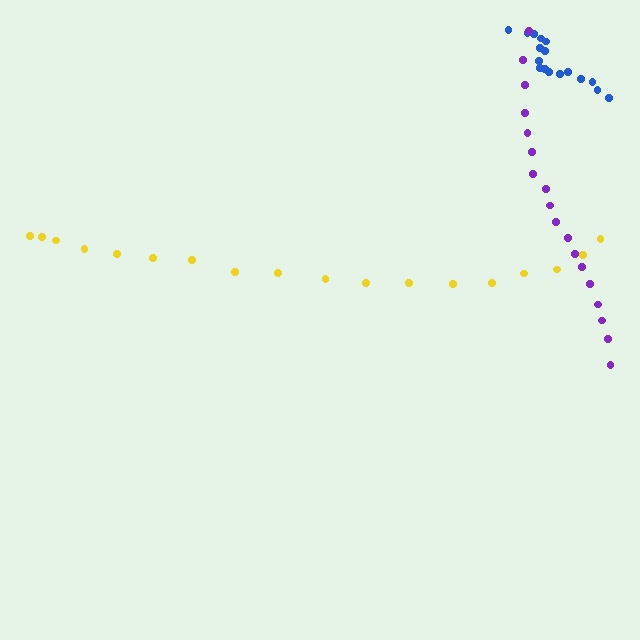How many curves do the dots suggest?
There are 3 distinct paths.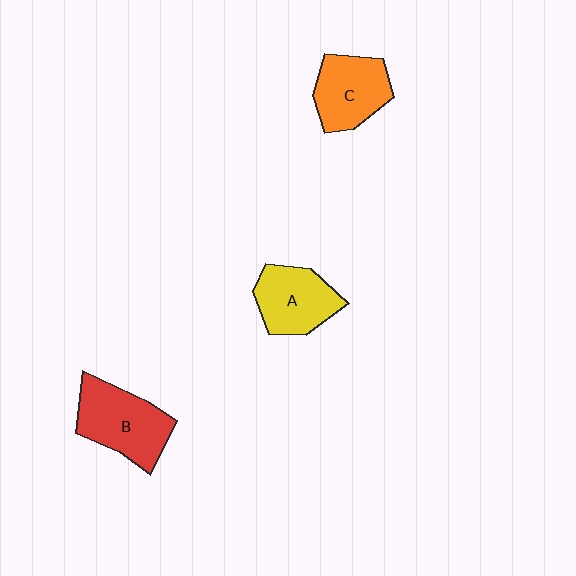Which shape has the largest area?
Shape B (red).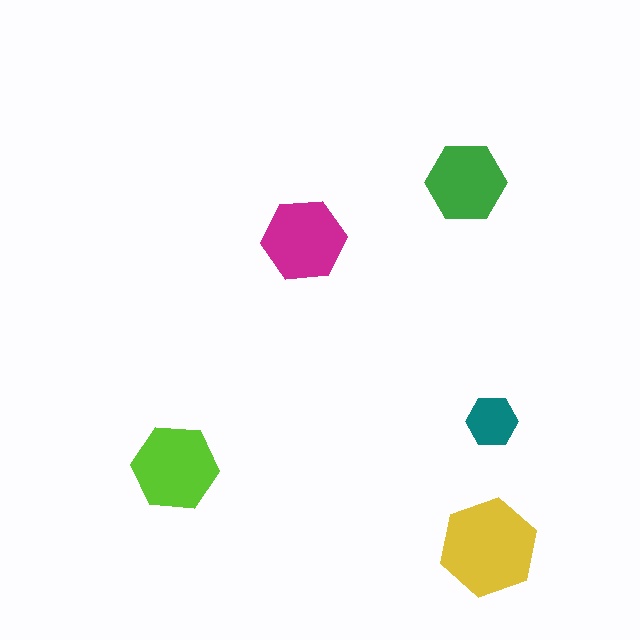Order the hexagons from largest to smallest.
the yellow one, the lime one, the magenta one, the green one, the teal one.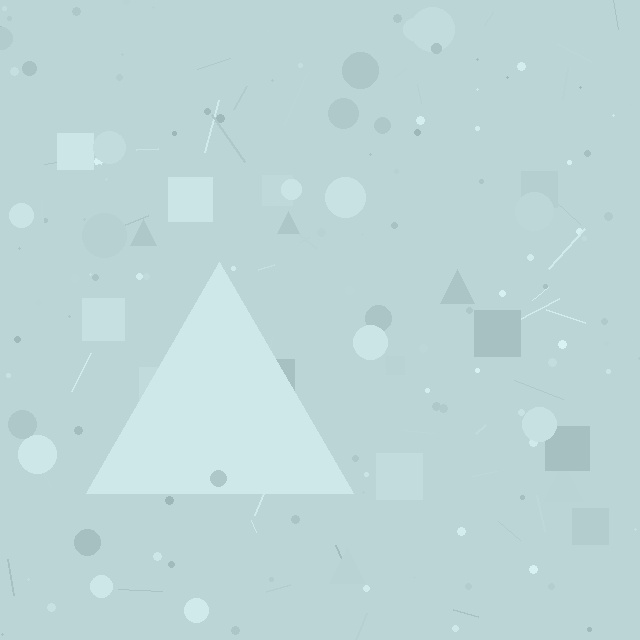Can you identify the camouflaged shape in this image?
The camouflaged shape is a triangle.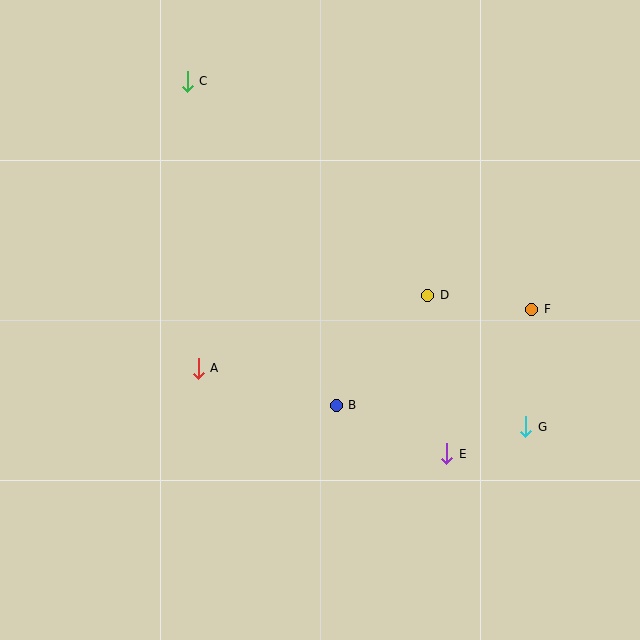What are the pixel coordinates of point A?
Point A is at (198, 368).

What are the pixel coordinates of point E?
Point E is at (447, 454).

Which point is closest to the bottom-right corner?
Point G is closest to the bottom-right corner.